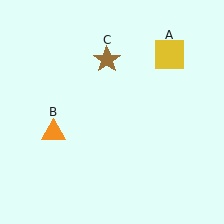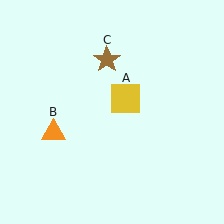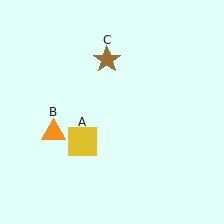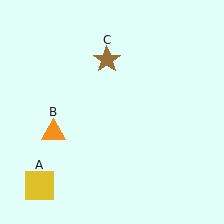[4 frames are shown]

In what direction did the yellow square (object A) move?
The yellow square (object A) moved down and to the left.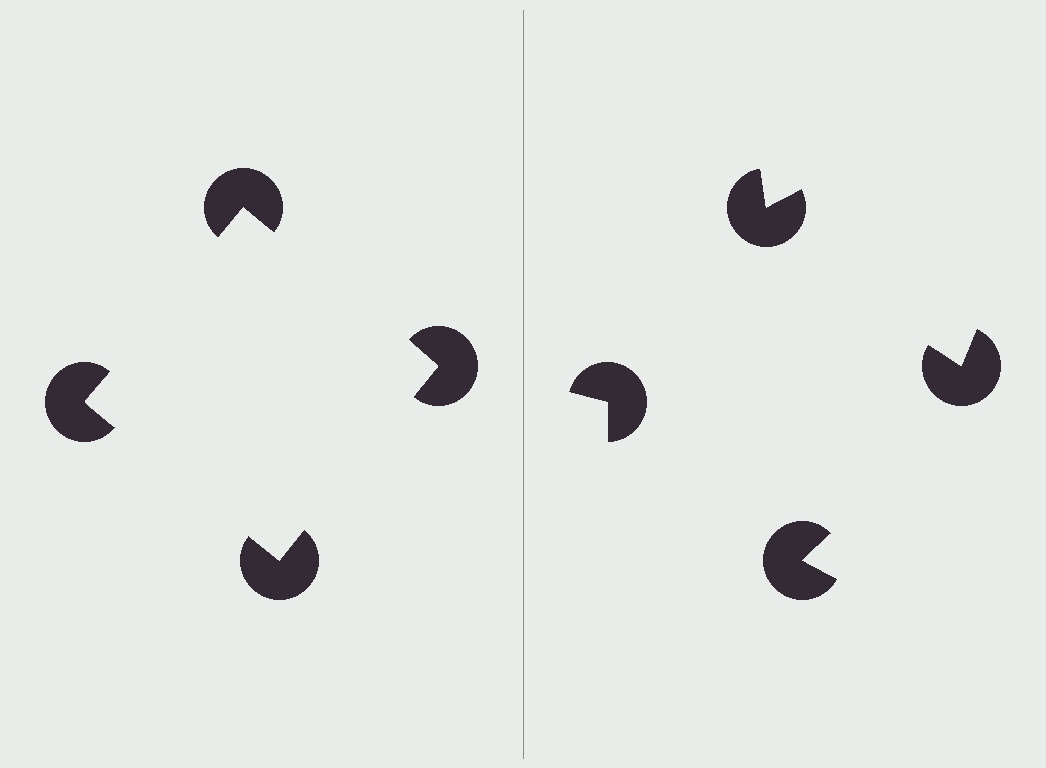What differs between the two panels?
The pac-man discs are positioned identically on both sides; only the wedge orientations differ. On the left they align to a square; on the right they are misaligned.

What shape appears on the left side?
An illusory square.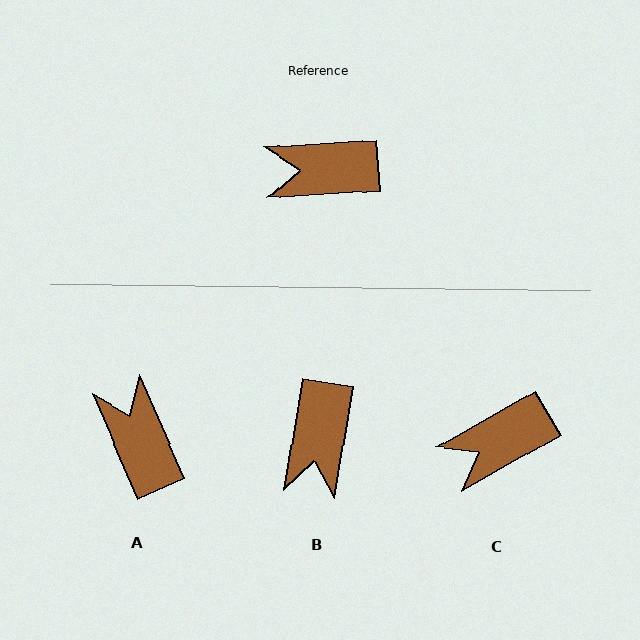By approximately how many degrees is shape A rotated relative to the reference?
Approximately 71 degrees clockwise.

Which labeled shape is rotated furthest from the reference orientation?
B, about 77 degrees away.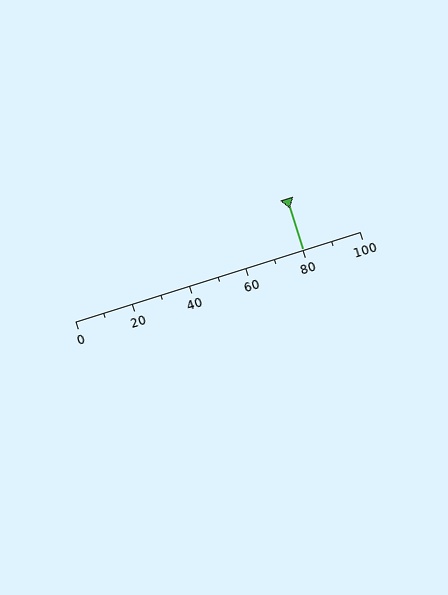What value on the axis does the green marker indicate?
The marker indicates approximately 80.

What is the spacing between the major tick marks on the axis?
The major ticks are spaced 20 apart.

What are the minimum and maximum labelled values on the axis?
The axis runs from 0 to 100.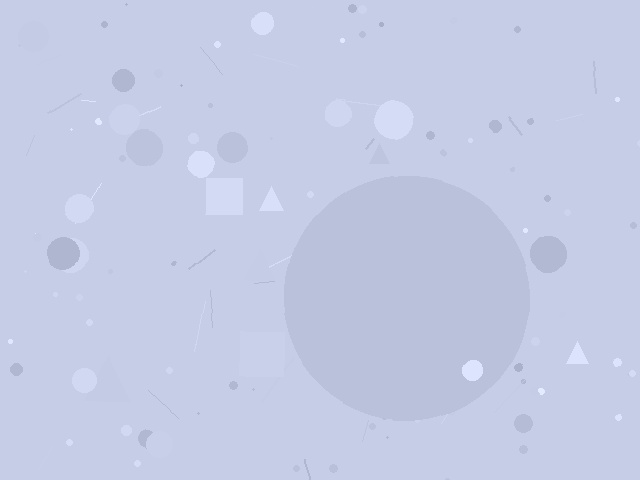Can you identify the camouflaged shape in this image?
The camouflaged shape is a circle.